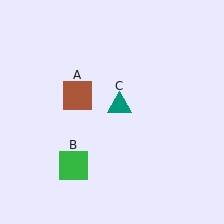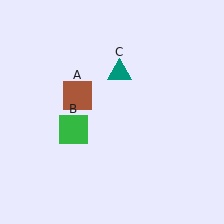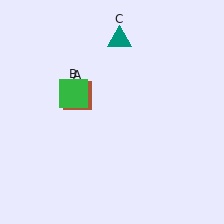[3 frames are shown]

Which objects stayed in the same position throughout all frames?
Brown square (object A) remained stationary.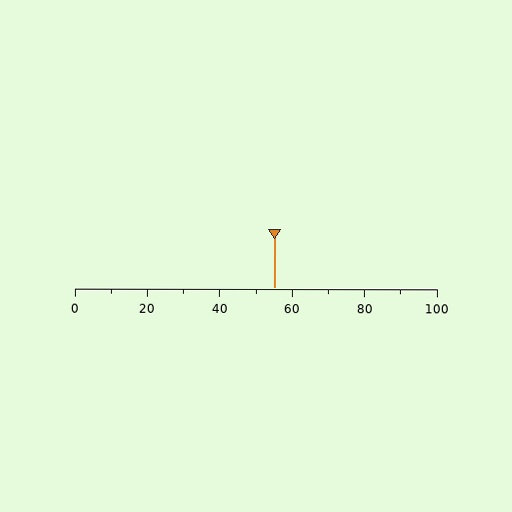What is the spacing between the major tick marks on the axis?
The major ticks are spaced 20 apart.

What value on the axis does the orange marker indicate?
The marker indicates approximately 55.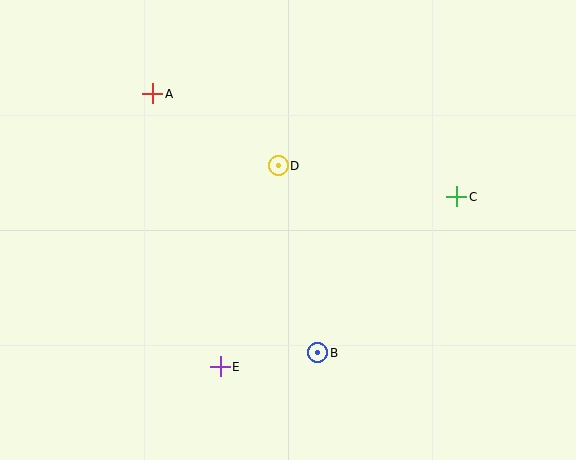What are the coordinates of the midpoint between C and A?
The midpoint between C and A is at (305, 145).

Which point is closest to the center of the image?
Point D at (278, 166) is closest to the center.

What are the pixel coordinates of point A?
Point A is at (153, 94).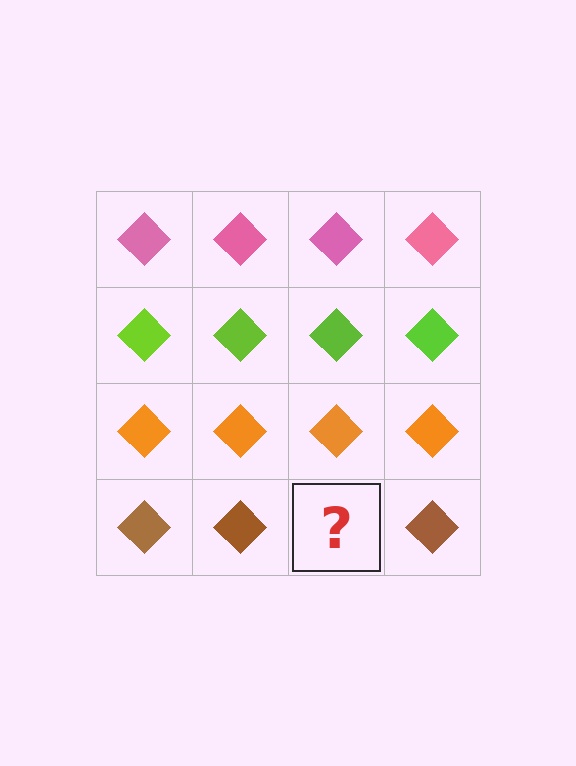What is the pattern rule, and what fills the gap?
The rule is that each row has a consistent color. The gap should be filled with a brown diamond.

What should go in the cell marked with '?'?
The missing cell should contain a brown diamond.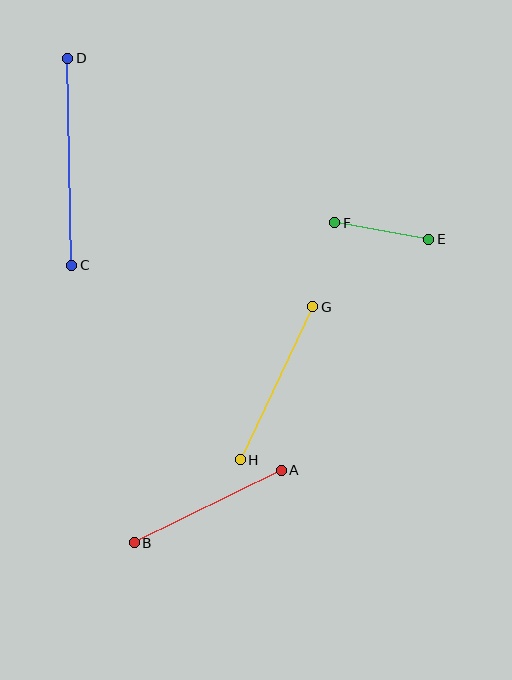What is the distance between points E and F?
The distance is approximately 95 pixels.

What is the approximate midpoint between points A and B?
The midpoint is at approximately (208, 506) pixels.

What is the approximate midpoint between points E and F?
The midpoint is at approximately (382, 231) pixels.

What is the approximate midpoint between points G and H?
The midpoint is at approximately (276, 383) pixels.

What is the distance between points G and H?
The distance is approximately 169 pixels.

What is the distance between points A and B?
The distance is approximately 164 pixels.